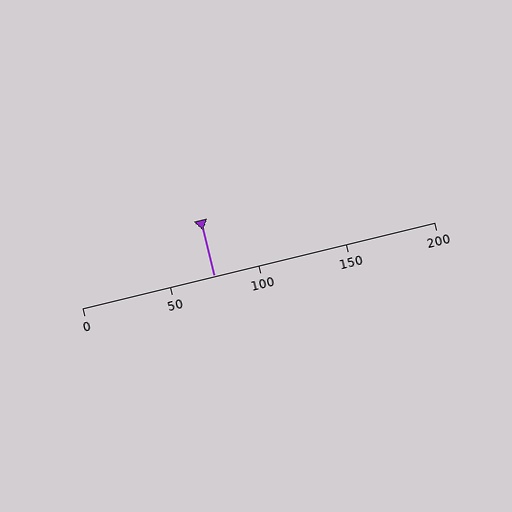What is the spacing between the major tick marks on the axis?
The major ticks are spaced 50 apart.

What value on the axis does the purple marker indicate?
The marker indicates approximately 75.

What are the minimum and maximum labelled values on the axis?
The axis runs from 0 to 200.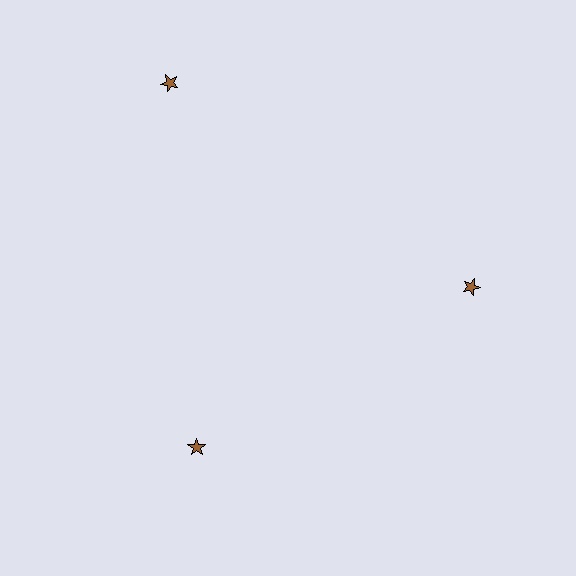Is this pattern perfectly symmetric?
No. The 3 brown stars are arranged in a ring, but one element near the 11 o'clock position is pushed outward from the center, breaking the 3-fold rotational symmetry.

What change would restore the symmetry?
The symmetry would be restored by moving it inward, back onto the ring so that all 3 stars sit at equal angles and equal distance from the center.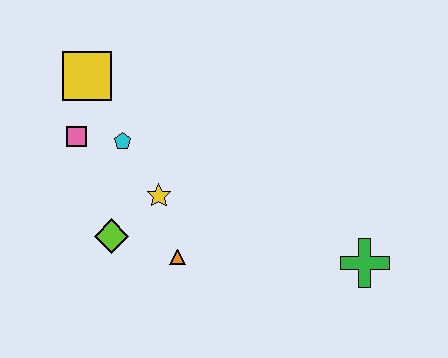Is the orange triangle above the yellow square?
No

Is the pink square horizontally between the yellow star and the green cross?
No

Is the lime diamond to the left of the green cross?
Yes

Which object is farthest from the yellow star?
The green cross is farthest from the yellow star.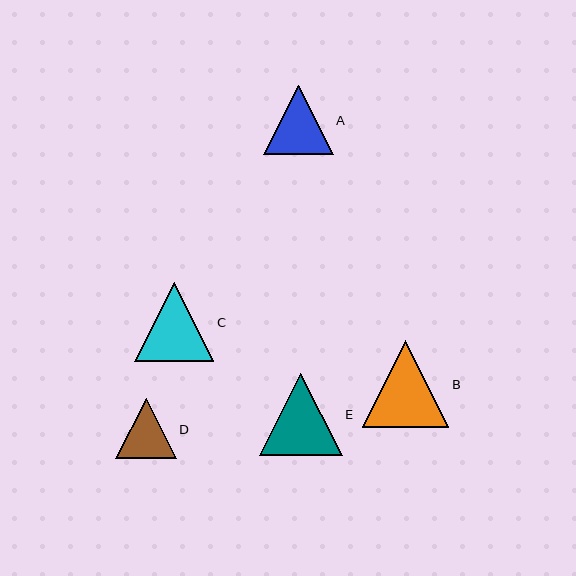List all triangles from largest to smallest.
From largest to smallest: B, E, C, A, D.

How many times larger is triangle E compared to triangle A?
Triangle E is approximately 1.2 times the size of triangle A.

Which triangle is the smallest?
Triangle D is the smallest with a size of approximately 60 pixels.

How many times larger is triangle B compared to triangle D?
Triangle B is approximately 1.4 times the size of triangle D.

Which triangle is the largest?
Triangle B is the largest with a size of approximately 86 pixels.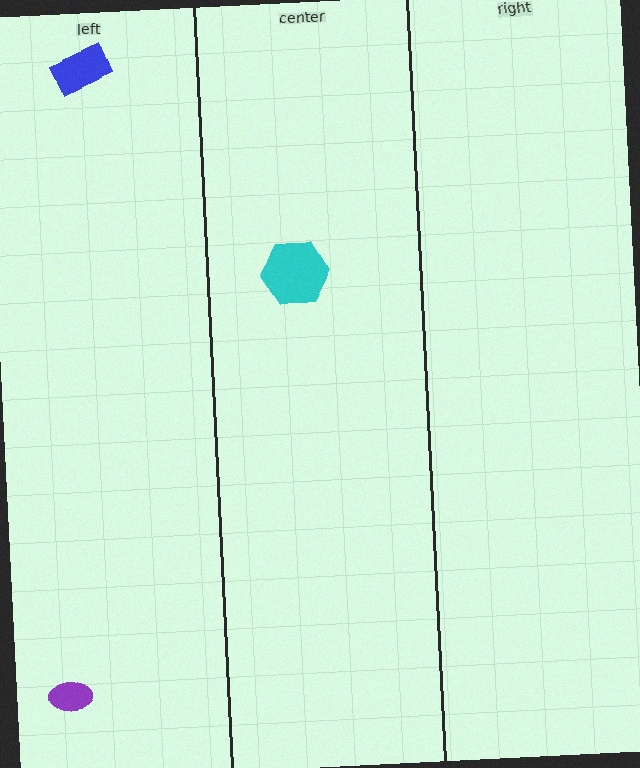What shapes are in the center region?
The cyan hexagon.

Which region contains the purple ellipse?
The left region.